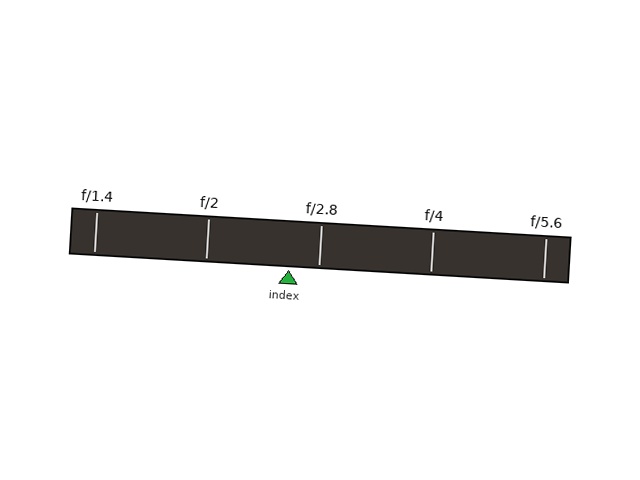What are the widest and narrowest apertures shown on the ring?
The widest aperture shown is f/1.4 and the narrowest is f/5.6.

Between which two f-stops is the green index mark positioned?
The index mark is between f/2 and f/2.8.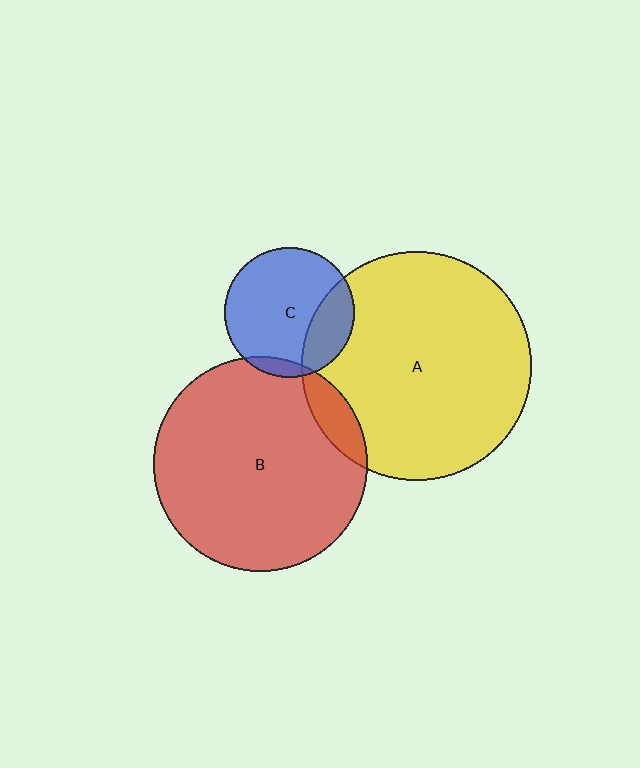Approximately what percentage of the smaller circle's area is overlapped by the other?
Approximately 10%.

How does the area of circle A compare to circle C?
Approximately 3.1 times.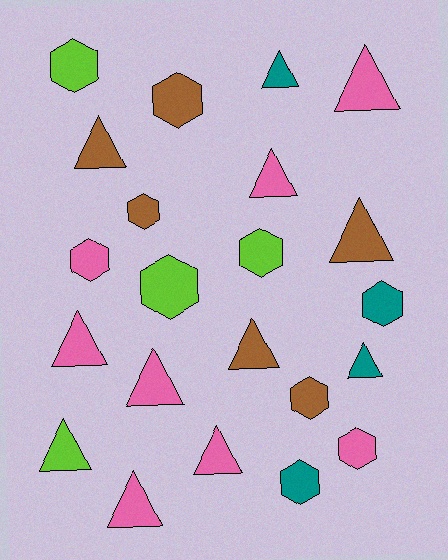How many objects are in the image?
There are 22 objects.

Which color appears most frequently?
Pink, with 8 objects.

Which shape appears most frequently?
Triangle, with 12 objects.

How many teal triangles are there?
There are 2 teal triangles.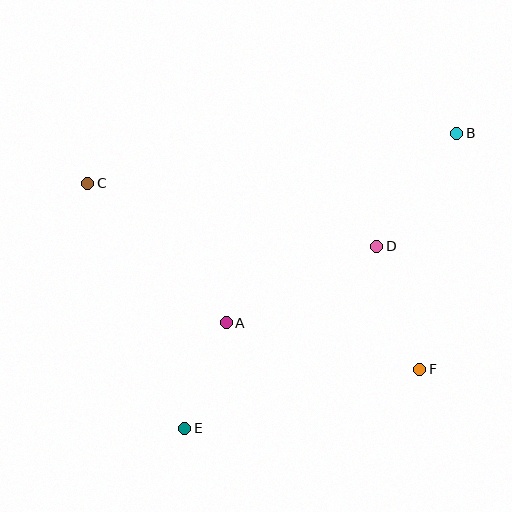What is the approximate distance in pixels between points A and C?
The distance between A and C is approximately 197 pixels.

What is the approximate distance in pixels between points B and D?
The distance between B and D is approximately 138 pixels.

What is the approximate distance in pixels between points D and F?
The distance between D and F is approximately 130 pixels.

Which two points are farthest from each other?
Points B and E are farthest from each other.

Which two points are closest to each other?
Points A and E are closest to each other.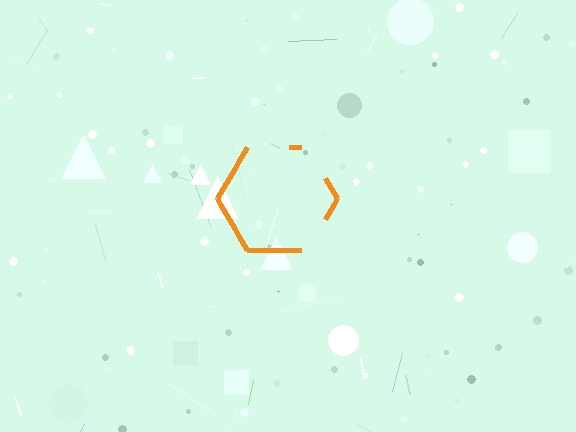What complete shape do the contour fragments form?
The contour fragments form a hexagon.